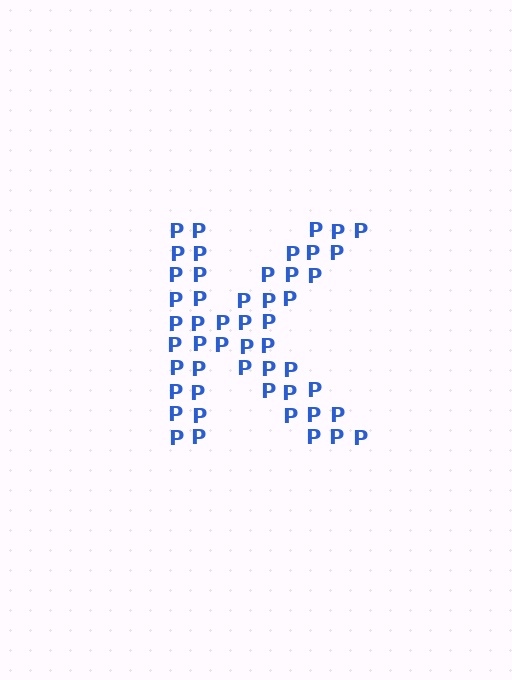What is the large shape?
The large shape is the letter K.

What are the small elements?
The small elements are letter P's.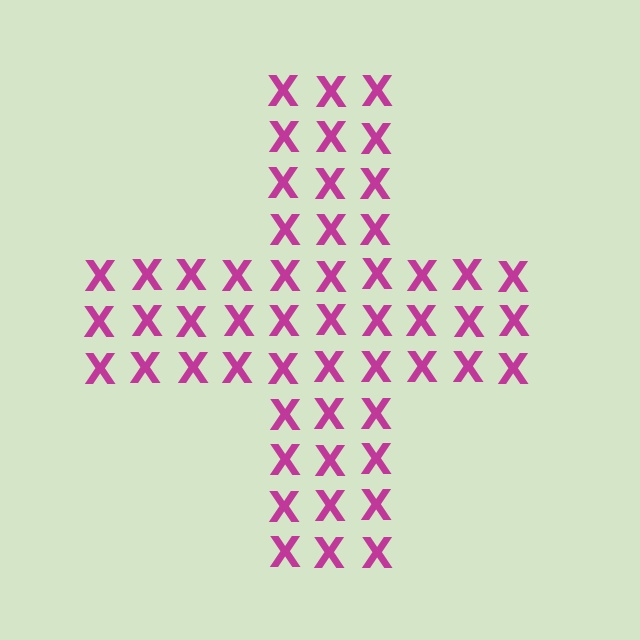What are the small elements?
The small elements are letter X's.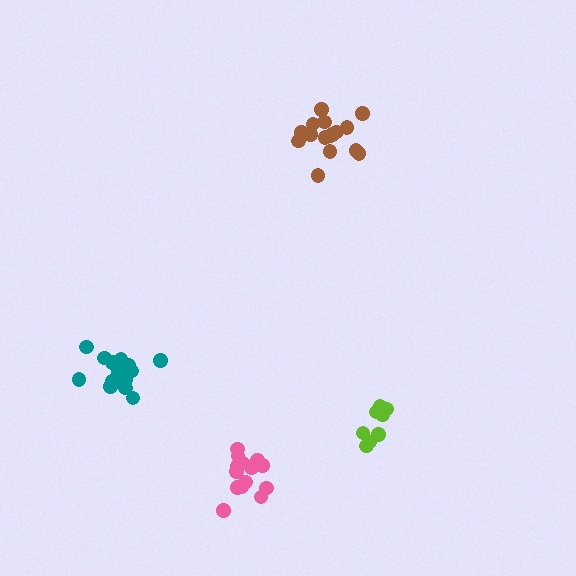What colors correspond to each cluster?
The clusters are colored: teal, lime, brown, pink.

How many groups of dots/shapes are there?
There are 4 groups.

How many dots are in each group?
Group 1: 15 dots, Group 2: 10 dots, Group 3: 16 dots, Group 4: 14 dots (55 total).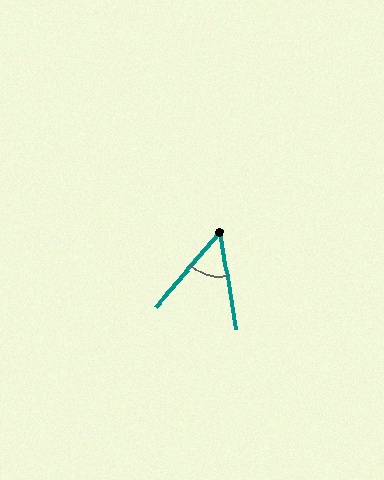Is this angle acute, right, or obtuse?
It is acute.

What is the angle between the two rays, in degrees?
Approximately 50 degrees.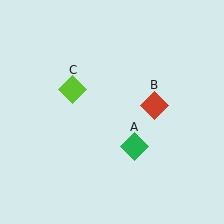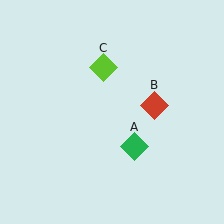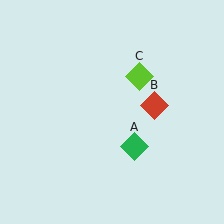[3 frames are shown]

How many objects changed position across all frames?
1 object changed position: lime diamond (object C).